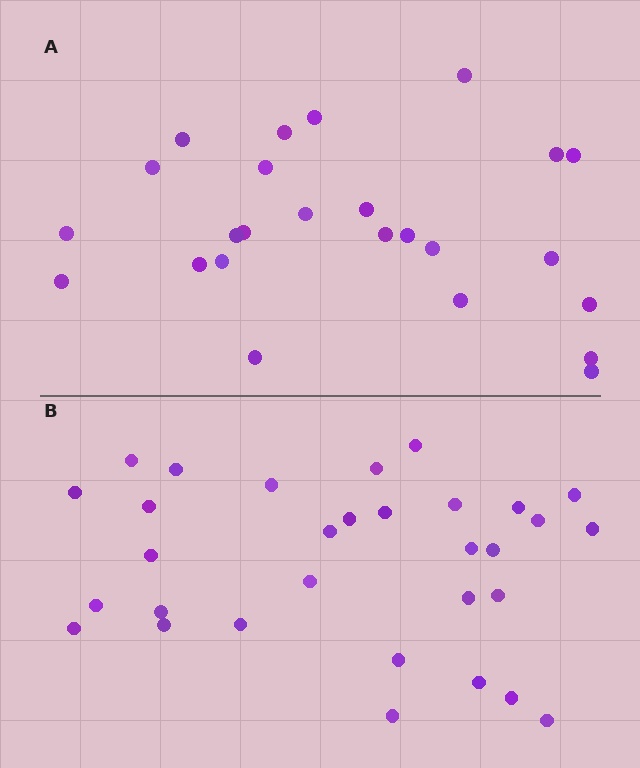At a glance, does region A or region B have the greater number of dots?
Region B (the bottom region) has more dots.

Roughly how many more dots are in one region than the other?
Region B has about 6 more dots than region A.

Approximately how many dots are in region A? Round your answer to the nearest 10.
About 20 dots. (The exact count is 25, which rounds to 20.)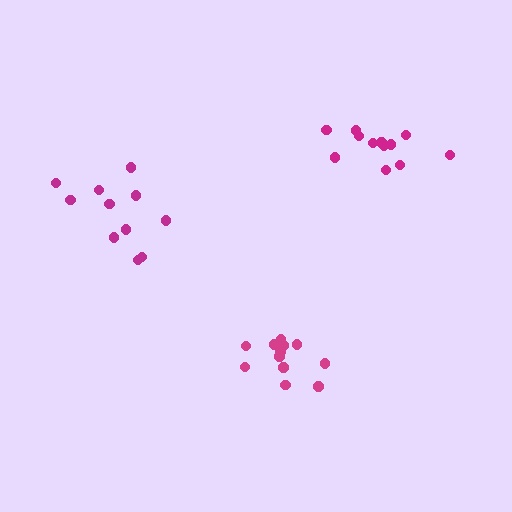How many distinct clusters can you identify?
There are 3 distinct clusters.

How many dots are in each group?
Group 1: 12 dots, Group 2: 12 dots, Group 3: 11 dots (35 total).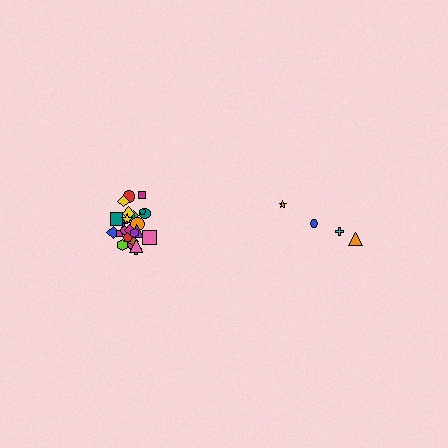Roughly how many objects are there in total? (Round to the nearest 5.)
Roughly 30 objects in total.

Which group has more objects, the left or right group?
The left group.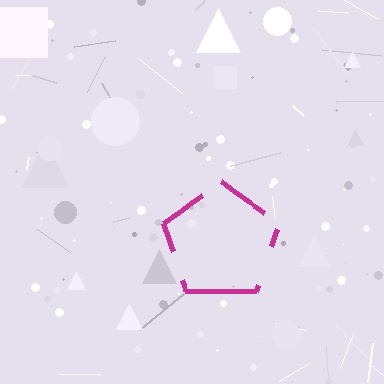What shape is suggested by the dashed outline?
The dashed outline suggests a pentagon.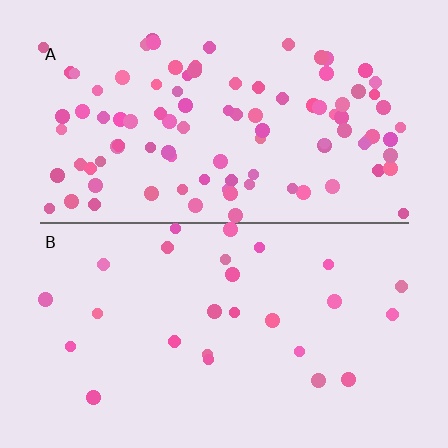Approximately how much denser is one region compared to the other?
Approximately 3.6× — region A over region B.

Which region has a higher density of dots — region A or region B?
A (the top).